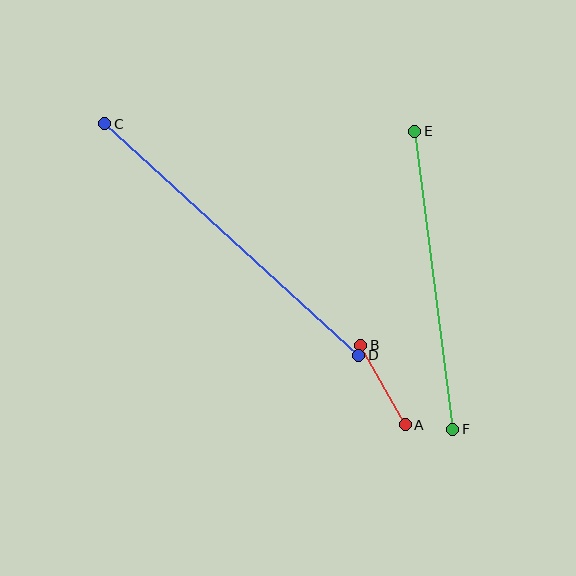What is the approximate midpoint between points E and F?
The midpoint is at approximately (434, 280) pixels.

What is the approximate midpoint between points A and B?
The midpoint is at approximately (383, 385) pixels.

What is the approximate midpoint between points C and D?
The midpoint is at approximately (232, 240) pixels.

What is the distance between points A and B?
The distance is approximately 91 pixels.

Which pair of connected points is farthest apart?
Points C and D are farthest apart.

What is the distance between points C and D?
The distance is approximately 344 pixels.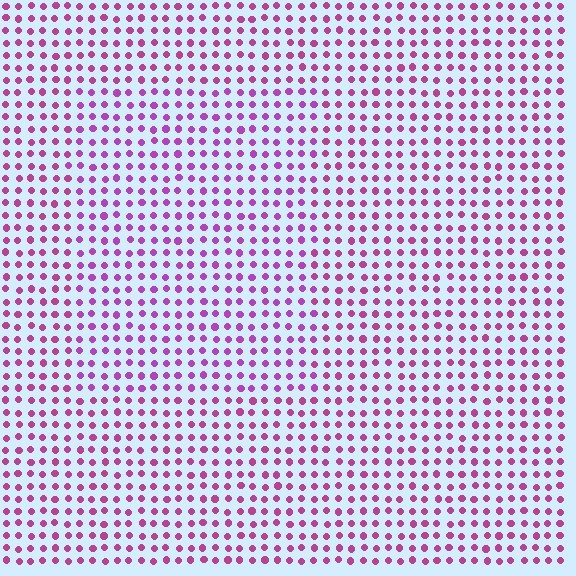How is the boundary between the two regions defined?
The boundary is defined purely by a slight shift in hue (about 23 degrees). Spacing, size, and orientation are identical on both sides.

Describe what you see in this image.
The image is filled with small magenta elements in a uniform arrangement. A rectangle-shaped region is visible where the elements are tinted to a slightly different hue, forming a subtle color boundary.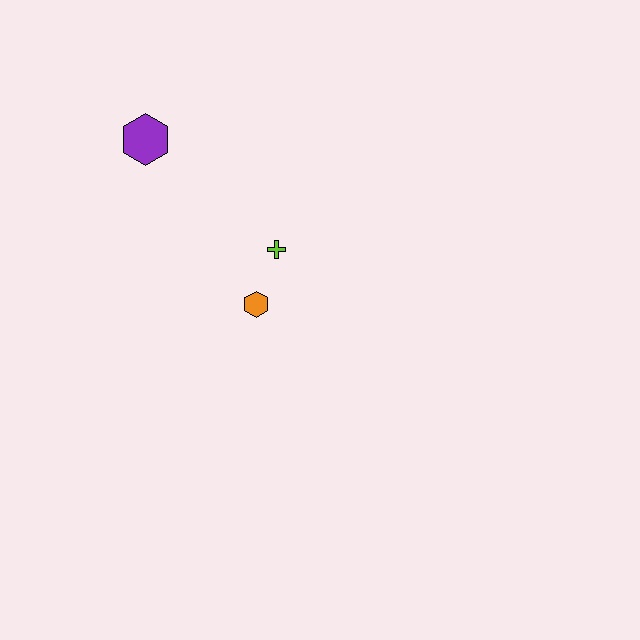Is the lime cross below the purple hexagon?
Yes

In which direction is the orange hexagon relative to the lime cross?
The orange hexagon is below the lime cross.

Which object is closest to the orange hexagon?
The lime cross is closest to the orange hexagon.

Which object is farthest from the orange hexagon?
The purple hexagon is farthest from the orange hexagon.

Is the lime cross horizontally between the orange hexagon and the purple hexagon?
No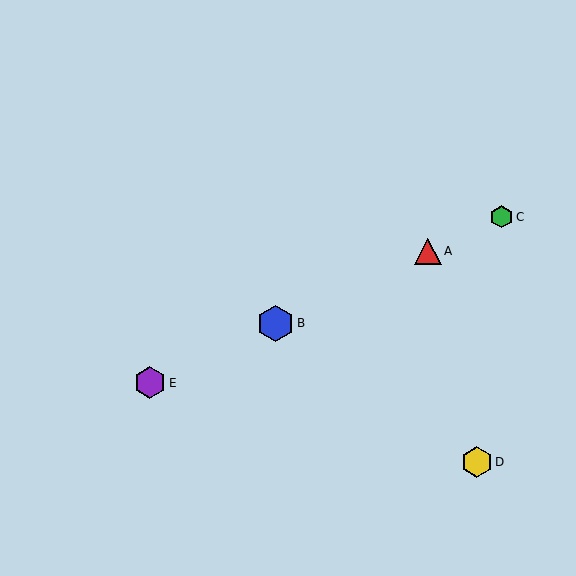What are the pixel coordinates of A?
Object A is at (428, 251).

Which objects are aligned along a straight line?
Objects A, B, C, E are aligned along a straight line.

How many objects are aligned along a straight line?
4 objects (A, B, C, E) are aligned along a straight line.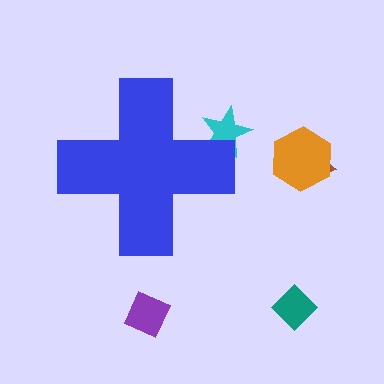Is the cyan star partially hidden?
Yes, the cyan star is partially hidden behind the blue cross.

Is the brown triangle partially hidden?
No, the brown triangle is fully visible.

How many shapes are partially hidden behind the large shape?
1 shape is partially hidden.